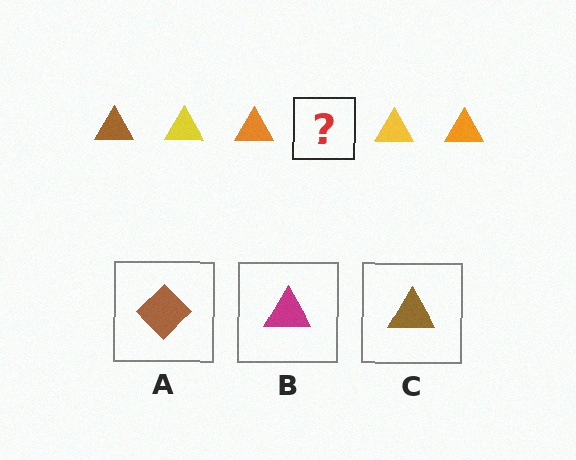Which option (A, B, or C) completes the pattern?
C.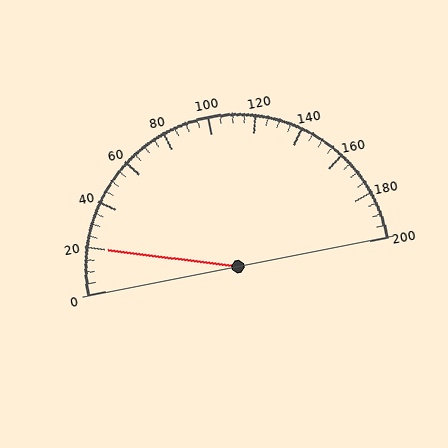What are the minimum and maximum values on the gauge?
The gauge ranges from 0 to 200.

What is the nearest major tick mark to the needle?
The nearest major tick mark is 20.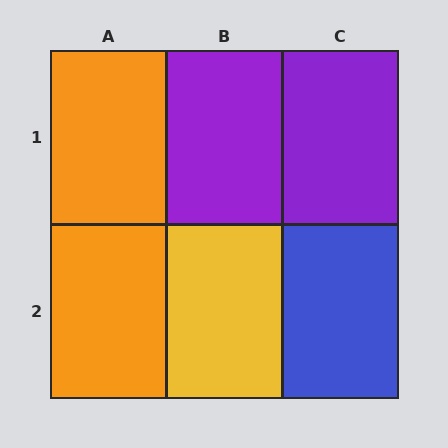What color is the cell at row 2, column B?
Yellow.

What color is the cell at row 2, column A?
Orange.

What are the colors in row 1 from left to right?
Orange, purple, purple.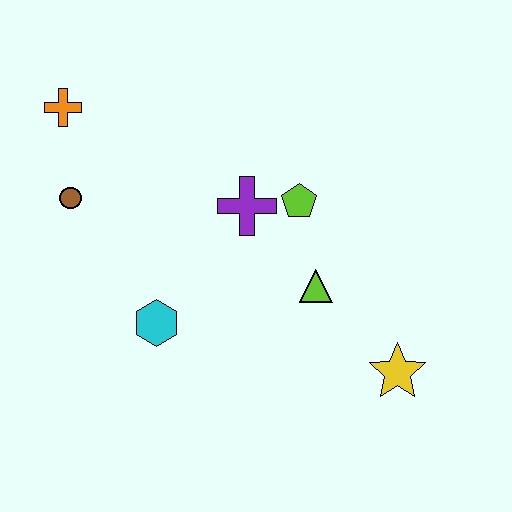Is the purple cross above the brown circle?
No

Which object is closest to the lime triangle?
The lime pentagon is closest to the lime triangle.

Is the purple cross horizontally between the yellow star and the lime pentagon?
No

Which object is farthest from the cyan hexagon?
The yellow star is farthest from the cyan hexagon.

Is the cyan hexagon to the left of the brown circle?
No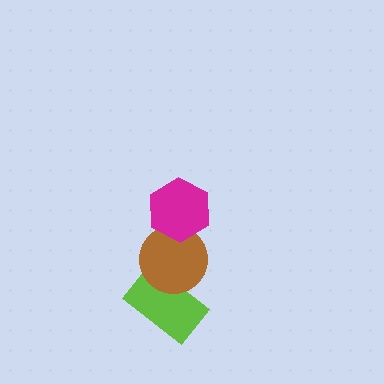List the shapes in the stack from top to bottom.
From top to bottom: the magenta hexagon, the brown circle, the lime rectangle.